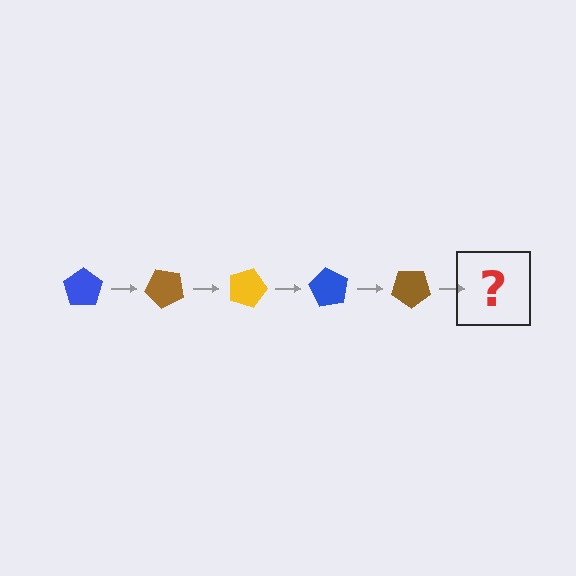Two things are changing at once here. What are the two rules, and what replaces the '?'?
The two rules are that it rotates 45 degrees each step and the color cycles through blue, brown, and yellow. The '?' should be a yellow pentagon, rotated 225 degrees from the start.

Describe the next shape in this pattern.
It should be a yellow pentagon, rotated 225 degrees from the start.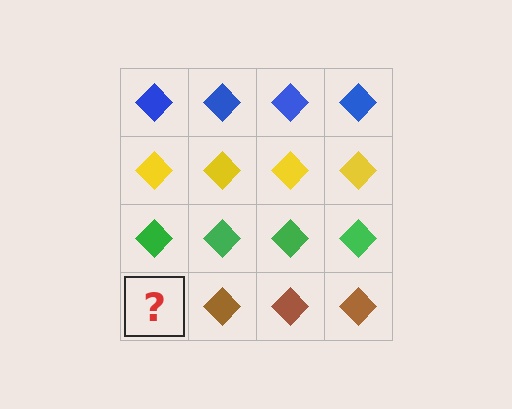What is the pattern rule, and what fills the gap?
The rule is that each row has a consistent color. The gap should be filled with a brown diamond.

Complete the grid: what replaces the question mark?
The question mark should be replaced with a brown diamond.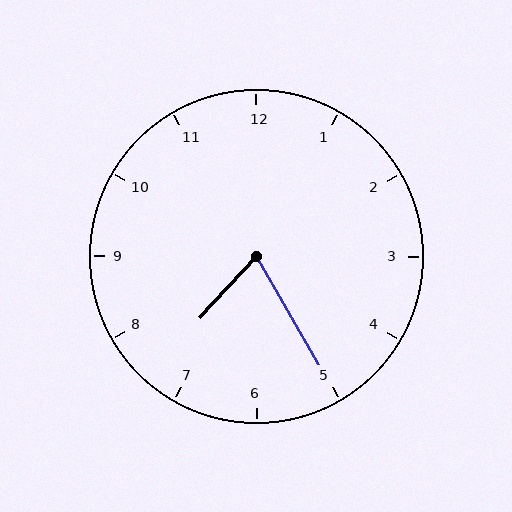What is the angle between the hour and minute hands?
Approximately 72 degrees.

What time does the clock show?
7:25.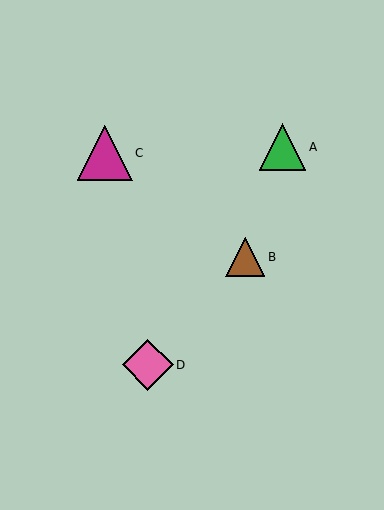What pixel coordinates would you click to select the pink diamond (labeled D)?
Click at (148, 365) to select the pink diamond D.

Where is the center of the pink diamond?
The center of the pink diamond is at (148, 365).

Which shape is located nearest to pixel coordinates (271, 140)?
The green triangle (labeled A) at (283, 147) is nearest to that location.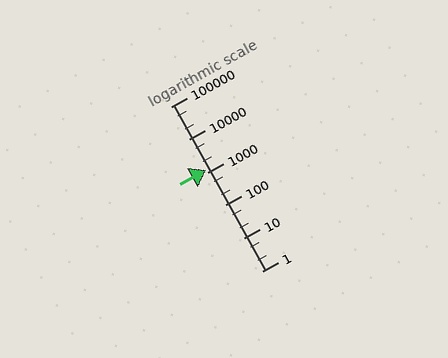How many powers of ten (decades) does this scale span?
The scale spans 5 decades, from 1 to 100000.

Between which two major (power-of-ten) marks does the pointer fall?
The pointer is between 1000 and 10000.